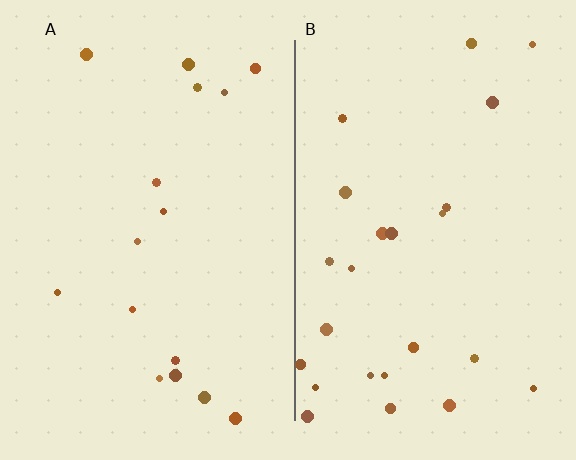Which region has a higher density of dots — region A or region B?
B (the right).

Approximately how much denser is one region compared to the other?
Approximately 1.5× — region B over region A.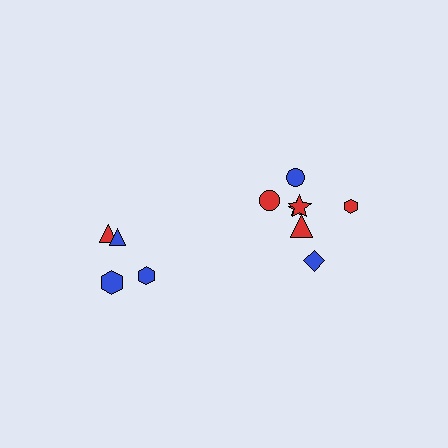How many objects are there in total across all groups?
There are 11 objects.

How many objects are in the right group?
There are 7 objects.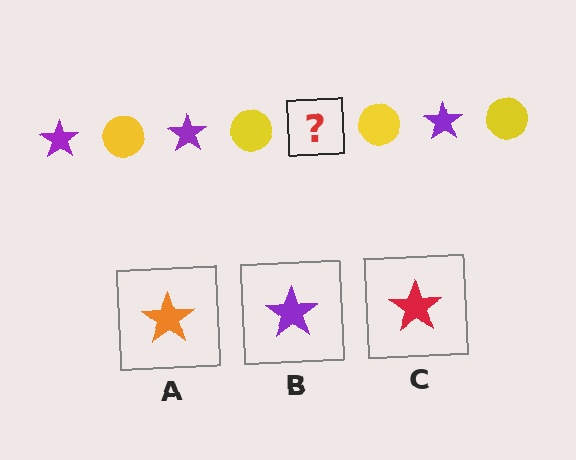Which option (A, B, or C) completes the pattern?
B.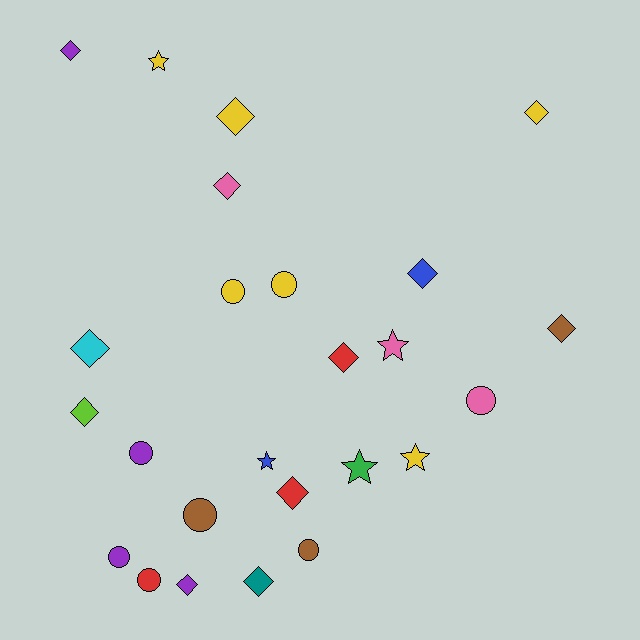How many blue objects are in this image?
There are 2 blue objects.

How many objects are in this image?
There are 25 objects.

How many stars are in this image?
There are 5 stars.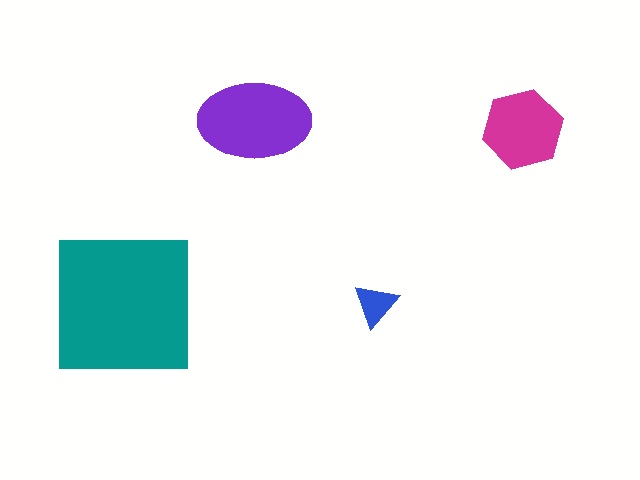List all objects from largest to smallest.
The teal square, the purple ellipse, the magenta hexagon, the blue triangle.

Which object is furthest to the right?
The magenta hexagon is rightmost.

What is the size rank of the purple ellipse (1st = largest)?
2nd.